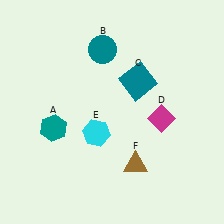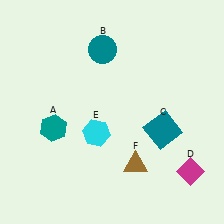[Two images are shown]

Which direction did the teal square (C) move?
The teal square (C) moved down.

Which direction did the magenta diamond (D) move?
The magenta diamond (D) moved down.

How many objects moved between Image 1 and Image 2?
2 objects moved between the two images.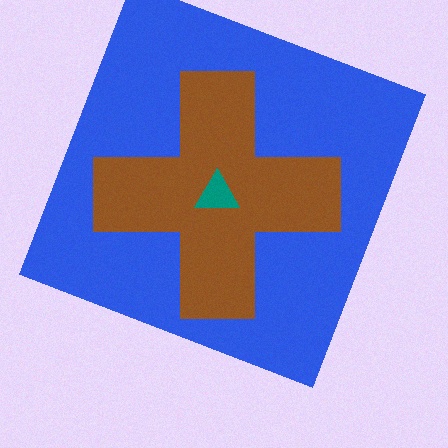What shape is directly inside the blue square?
The brown cross.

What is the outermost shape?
The blue square.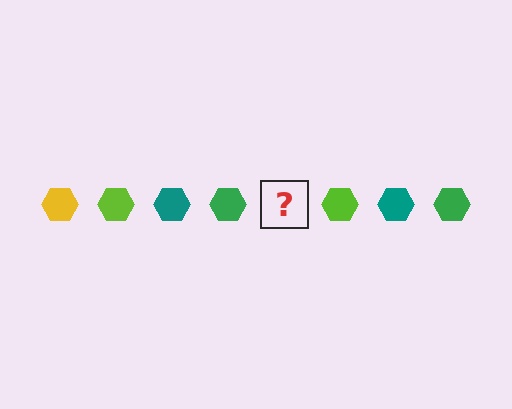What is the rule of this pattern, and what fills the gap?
The rule is that the pattern cycles through yellow, lime, teal, green hexagons. The gap should be filled with a yellow hexagon.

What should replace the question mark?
The question mark should be replaced with a yellow hexagon.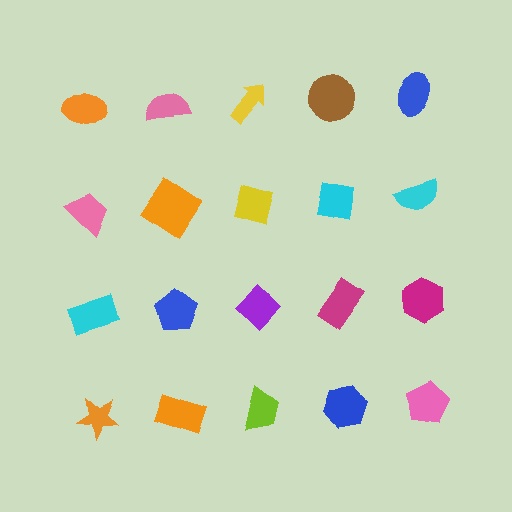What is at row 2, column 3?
A yellow square.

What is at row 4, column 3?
A lime trapezoid.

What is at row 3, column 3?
A purple diamond.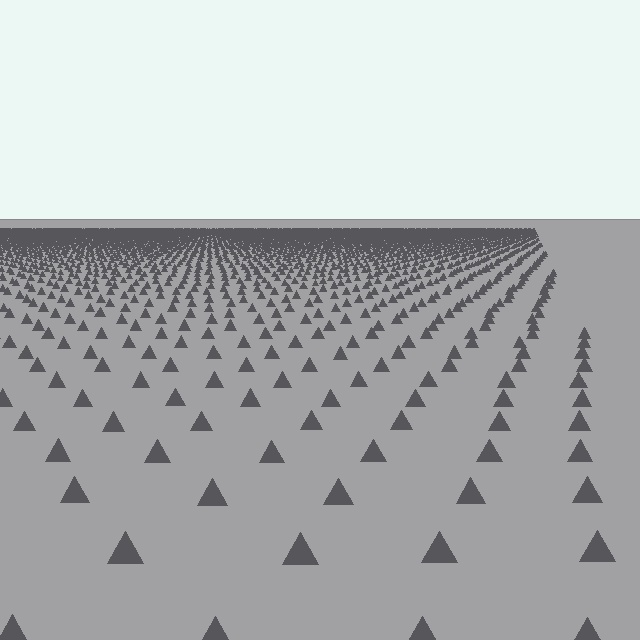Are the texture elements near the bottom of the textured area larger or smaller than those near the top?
Larger. Near the bottom, elements are closer to the viewer and appear at a bigger on-screen size.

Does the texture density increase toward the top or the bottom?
Density increases toward the top.